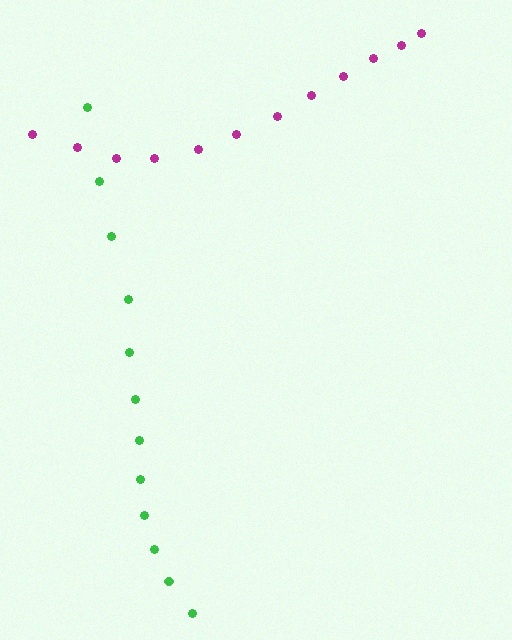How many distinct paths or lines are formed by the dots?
There are 2 distinct paths.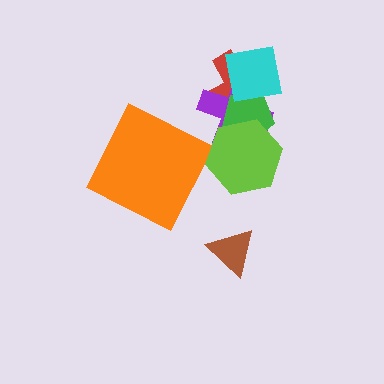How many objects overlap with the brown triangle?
0 objects overlap with the brown triangle.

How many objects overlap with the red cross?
3 objects overlap with the red cross.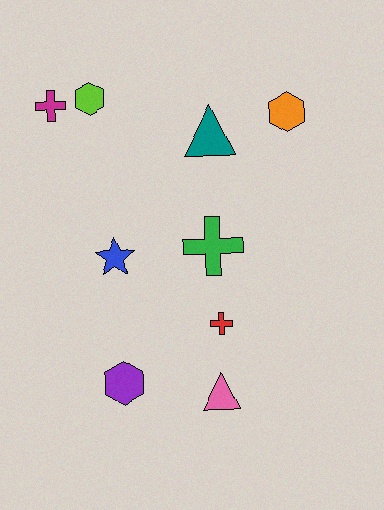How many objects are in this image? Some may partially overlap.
There are 9 objects.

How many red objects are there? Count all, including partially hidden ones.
There is 1 red object.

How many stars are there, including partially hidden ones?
There is 1 star.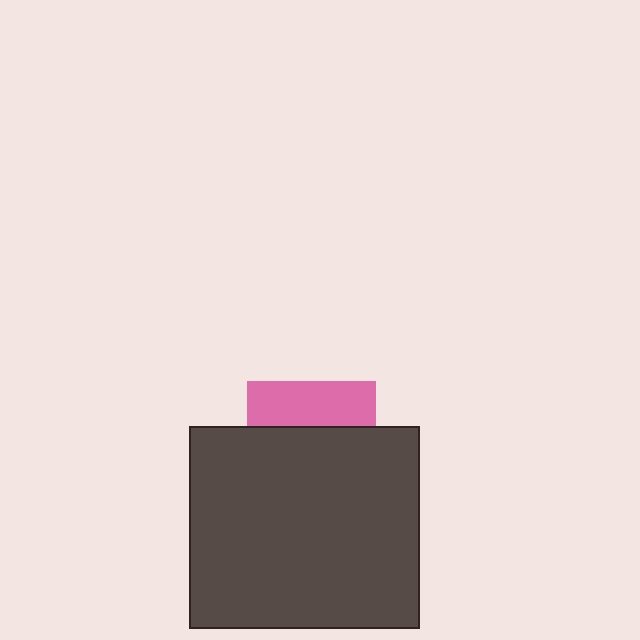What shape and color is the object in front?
The object in front is a dark gray rectangle.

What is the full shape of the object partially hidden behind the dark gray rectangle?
The partially hidden object is a pink square.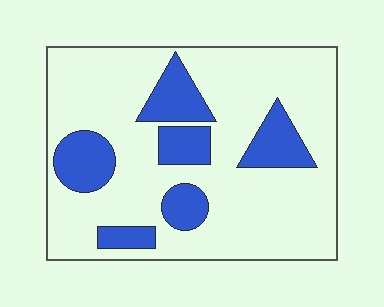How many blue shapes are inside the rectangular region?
6.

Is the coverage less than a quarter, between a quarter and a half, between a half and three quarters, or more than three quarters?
Less than a quarter.